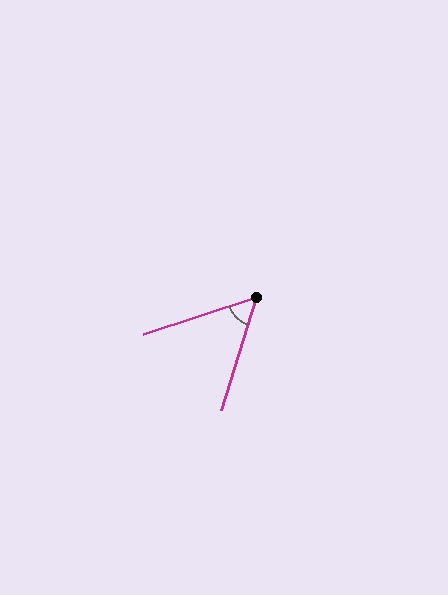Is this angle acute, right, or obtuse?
It is acute.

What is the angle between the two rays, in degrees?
Approximately 54 degrees.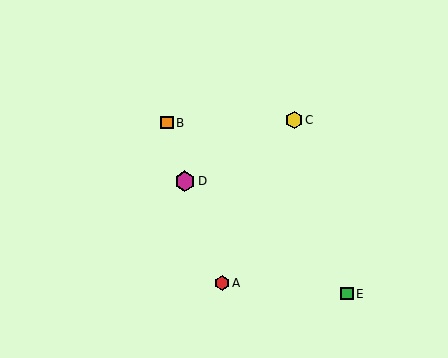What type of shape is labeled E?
Shape E is a green square.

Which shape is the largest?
The magenta hexagon (labeled D) is the largest.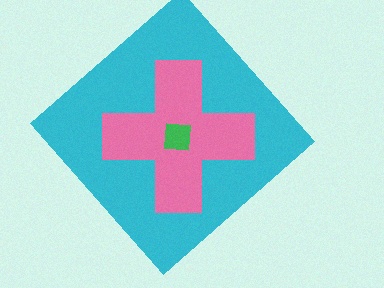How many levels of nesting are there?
3.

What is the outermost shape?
The cyan diamond.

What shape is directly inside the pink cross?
The green square.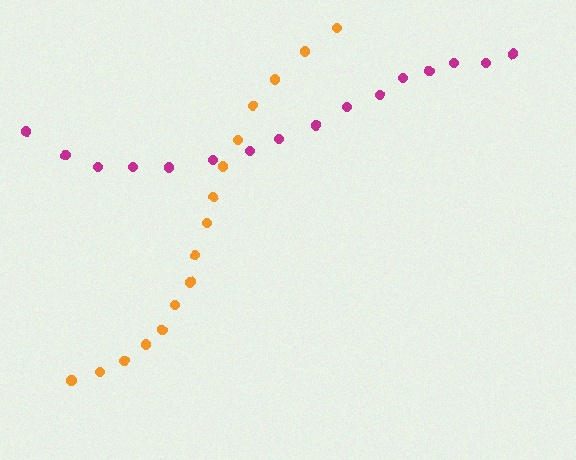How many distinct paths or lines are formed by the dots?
There are 2 distinct paths.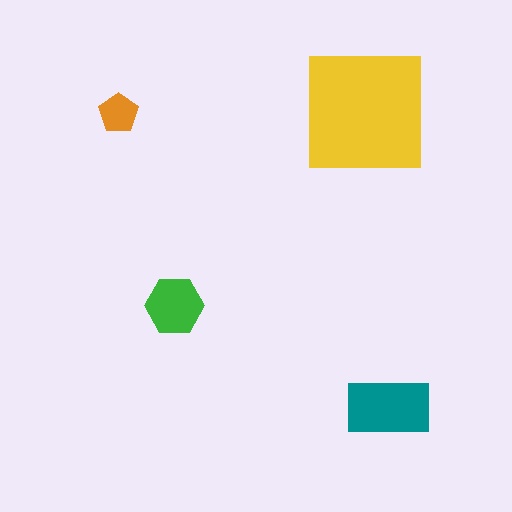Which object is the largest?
The yellow square.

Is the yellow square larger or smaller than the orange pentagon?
Larger.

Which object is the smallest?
The orange pentagon.